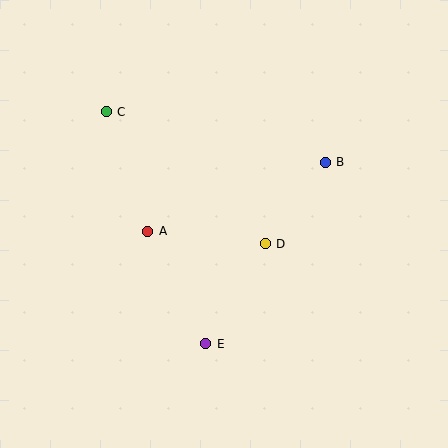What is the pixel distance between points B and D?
The distance between B and D is 101 pixels.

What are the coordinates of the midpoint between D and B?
The midpoint between D and B is at (295, 203).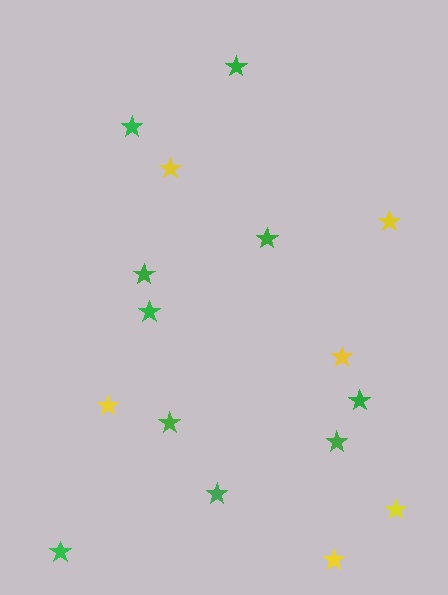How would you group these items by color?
There are 2 groups: one group of green stars (10) and one group of yellow stars (6).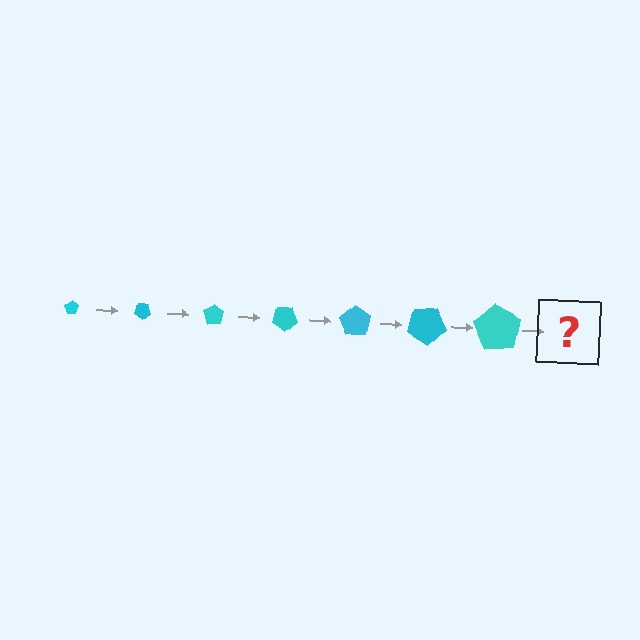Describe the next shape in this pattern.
It should be a pentagon, larger than the previous one and rotated 245 degrees from the start.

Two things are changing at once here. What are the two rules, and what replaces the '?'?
The two rules are that the pentagon grows larger each step and it rotates 35 degrees each step. The '?' should be a pentagon, larger than the previous one and rotated 245 degrees from the start.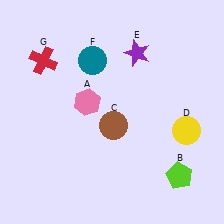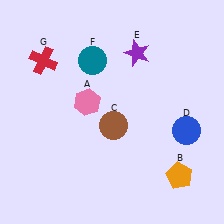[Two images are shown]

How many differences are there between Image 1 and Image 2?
There are 2 differences between the two images.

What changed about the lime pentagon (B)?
In Image 1, B is lime. In Image 2, it changed to orange.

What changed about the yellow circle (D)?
In Image 1, D is yellow. In Image 2, it changed to blue.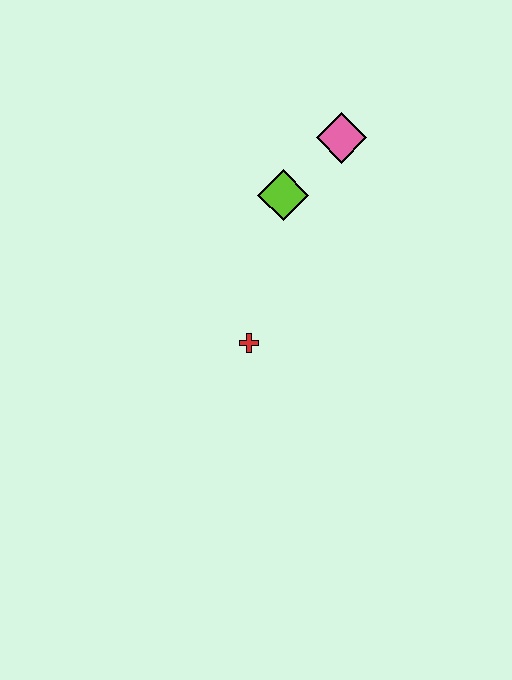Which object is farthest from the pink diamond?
The red cross is farthest from the pink diamond.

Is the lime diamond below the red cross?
No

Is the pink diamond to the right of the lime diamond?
Yes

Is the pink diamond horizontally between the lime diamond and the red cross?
No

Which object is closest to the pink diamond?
The lime diamond is closest to the pink diamond.